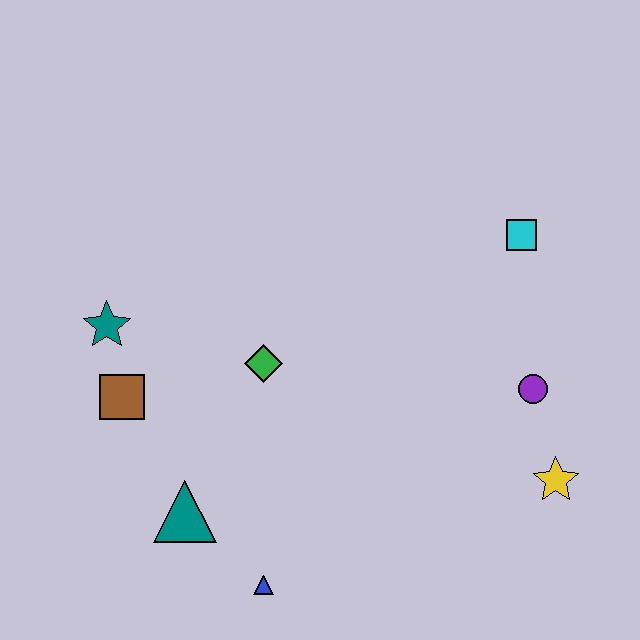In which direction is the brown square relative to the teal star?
The brown square is below the teal star.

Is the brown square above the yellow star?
Yes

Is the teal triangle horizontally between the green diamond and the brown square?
Yes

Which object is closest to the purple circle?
The yellow star is closest to the purple circle.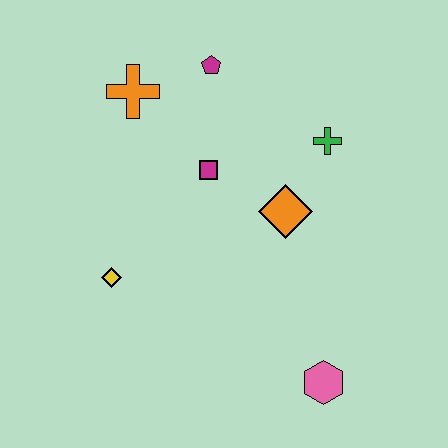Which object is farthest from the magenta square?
The pink hexagon is farthest from the magenta square.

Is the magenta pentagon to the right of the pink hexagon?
No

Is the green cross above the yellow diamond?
Yes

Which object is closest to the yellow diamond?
The magenta square is closest to the yellow diamond.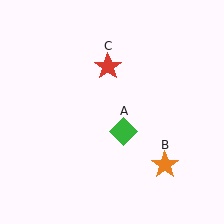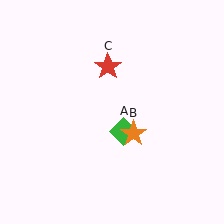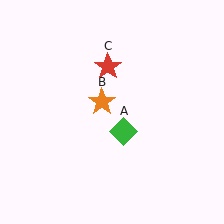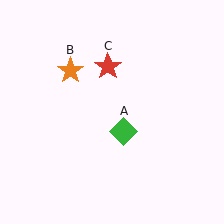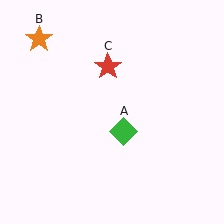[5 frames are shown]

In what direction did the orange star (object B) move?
The orange star (object B) moved up and to the left.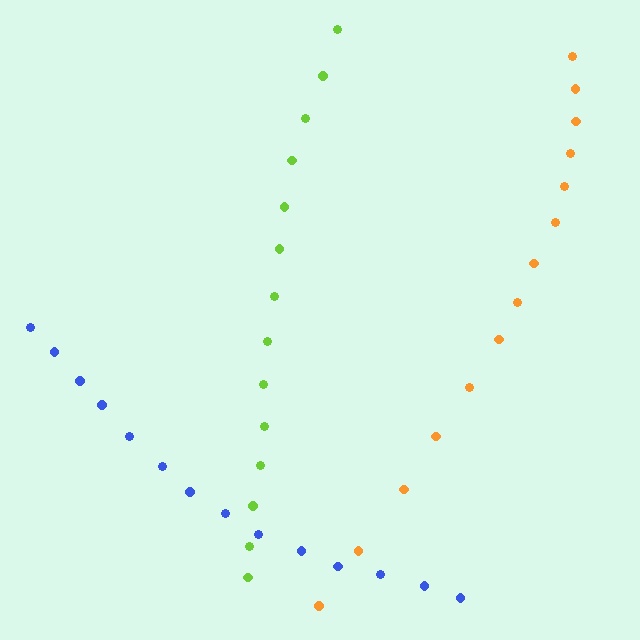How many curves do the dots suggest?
There are 3 distinct paths.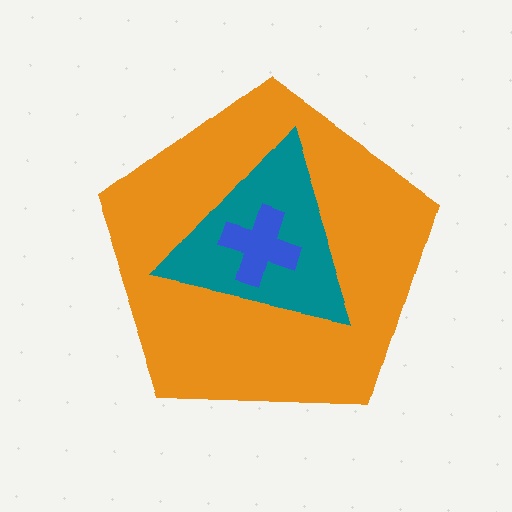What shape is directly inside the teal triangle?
The blue cross.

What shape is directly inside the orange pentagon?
The teal triangle.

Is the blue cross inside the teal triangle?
Yes.